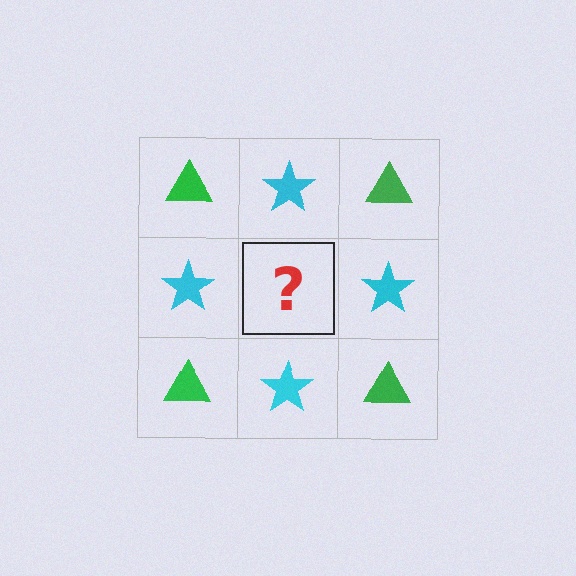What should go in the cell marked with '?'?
The missing cell should contain a green triangle.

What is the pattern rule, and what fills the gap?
The rule is that it alternates green triangle and cyan star in a checkerboard pattern. The gap should be filled with a green triangle.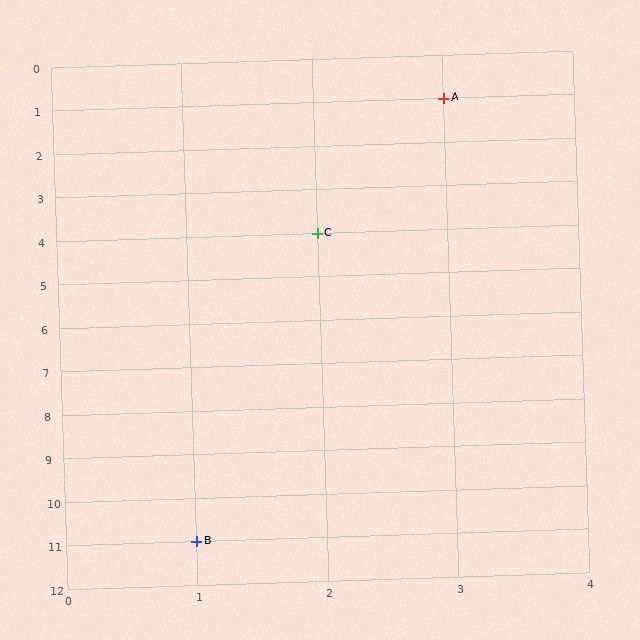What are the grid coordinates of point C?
Point C is at grid coordinates (2, 4).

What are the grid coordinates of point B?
Point B is at grid coordinates (1, 11).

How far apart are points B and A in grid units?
Points B and A are 2 columns and 10 rows apart (about 10.2 grid units diagonally).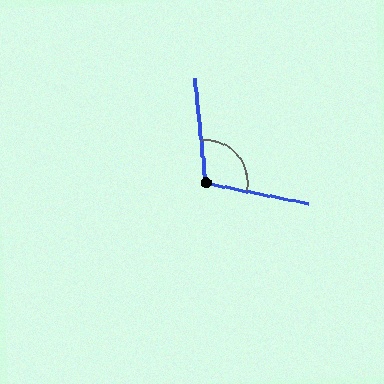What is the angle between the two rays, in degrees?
Approximately 107 degrees.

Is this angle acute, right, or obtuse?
It is obtuse.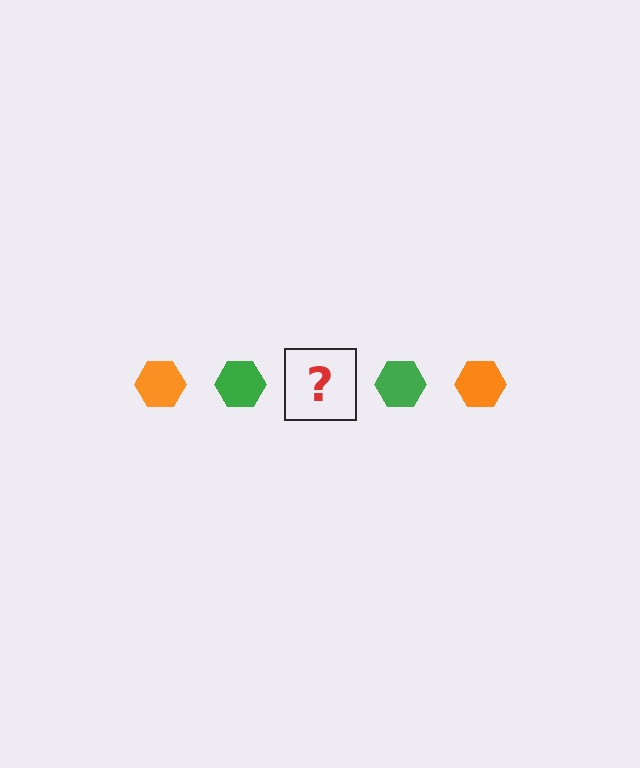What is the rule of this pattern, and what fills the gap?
The rule is that the pattern cycles through orange, green hexagons. The gap should be filled with an orange hexagon.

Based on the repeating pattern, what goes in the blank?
The blank should be an orange hexagon.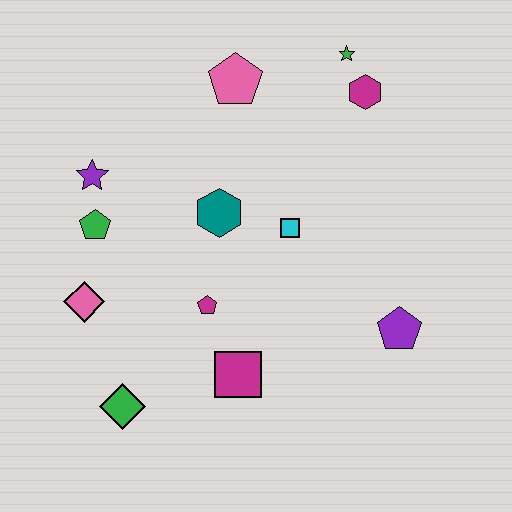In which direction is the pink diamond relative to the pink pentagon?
The pink diamond is below the pink pentagon.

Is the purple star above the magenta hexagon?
No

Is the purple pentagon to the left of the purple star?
No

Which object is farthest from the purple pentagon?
The purple star is farthest from the purple pentagon.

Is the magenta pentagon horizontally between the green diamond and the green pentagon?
No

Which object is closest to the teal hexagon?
The cyan square is closest to the teal hexagon.